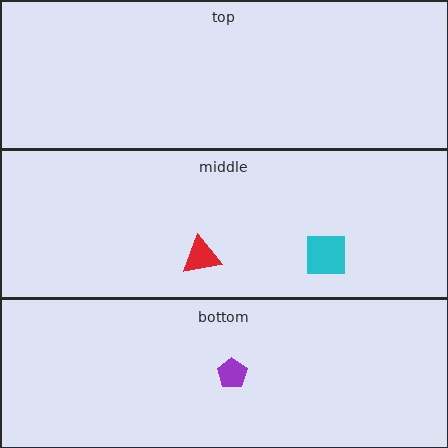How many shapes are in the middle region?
2.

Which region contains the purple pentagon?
The bottom region.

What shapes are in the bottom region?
The purple pentagon.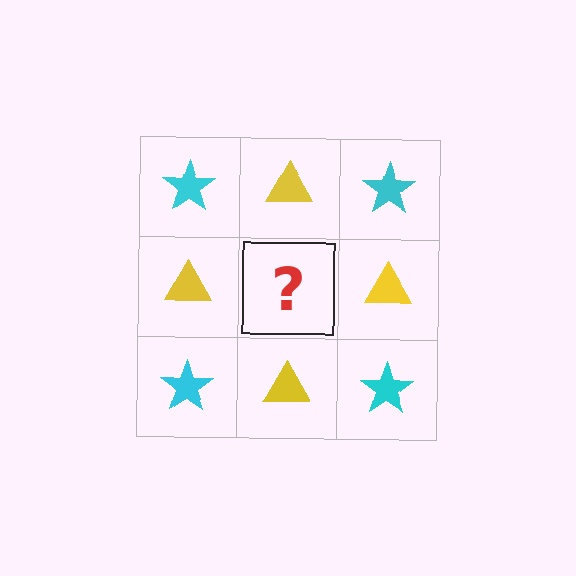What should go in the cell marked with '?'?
The missing cell should contain a cyan star.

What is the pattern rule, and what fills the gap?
The rule is that it alternates cyan star and yellow triangle in a checkerboard pattern. The gap should be filled with a cyan star.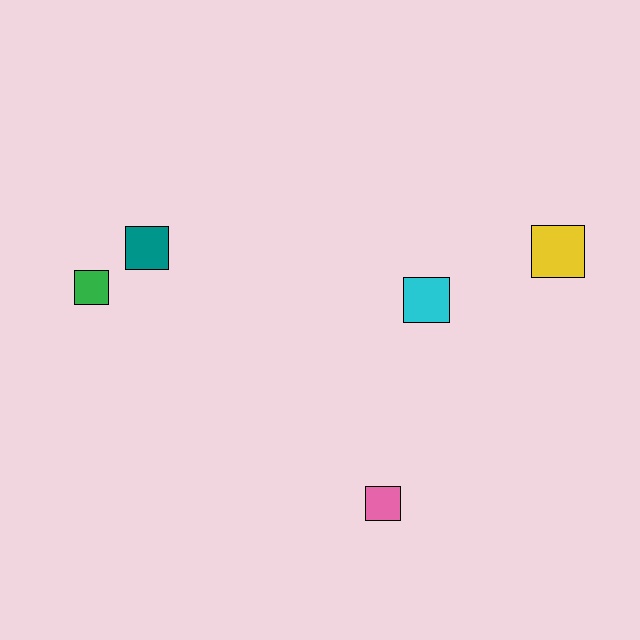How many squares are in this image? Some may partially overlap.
There are 5 squares.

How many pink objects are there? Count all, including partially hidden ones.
There is 1 pink object.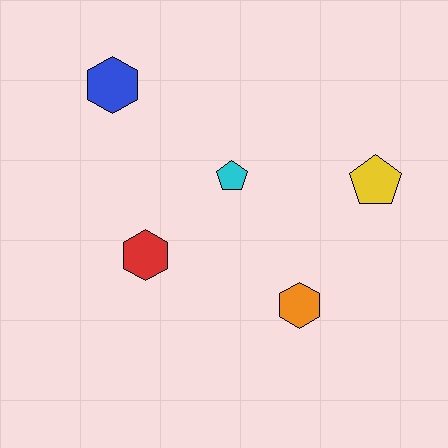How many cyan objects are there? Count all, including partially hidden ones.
There is 1 cyan object.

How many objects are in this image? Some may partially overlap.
There are 5 objects.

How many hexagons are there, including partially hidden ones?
There are 3 hexagons.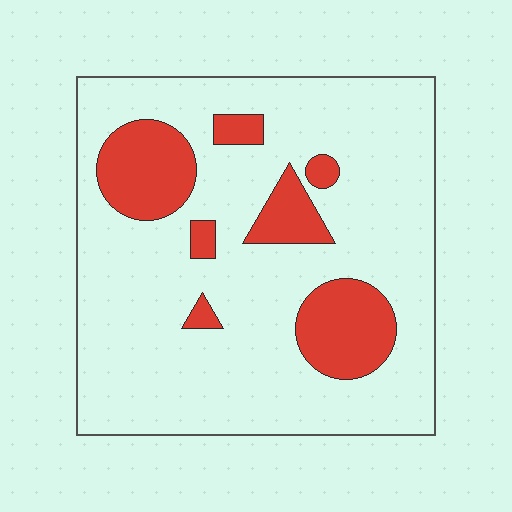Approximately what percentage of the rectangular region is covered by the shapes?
Approximately 20%.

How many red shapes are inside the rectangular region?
7.